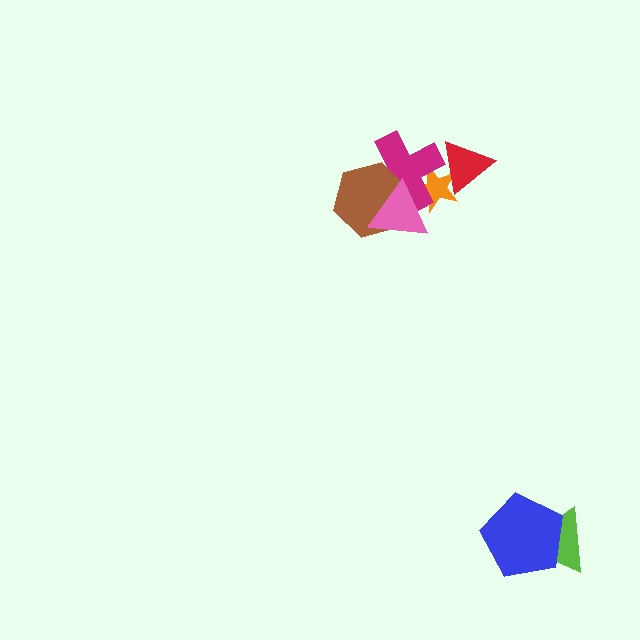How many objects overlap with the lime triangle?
1 object overlaps with the lime triangle.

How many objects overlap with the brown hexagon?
2 objects overlap with the brown hexagon.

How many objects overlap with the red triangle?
2 objects overlap with the red triangle.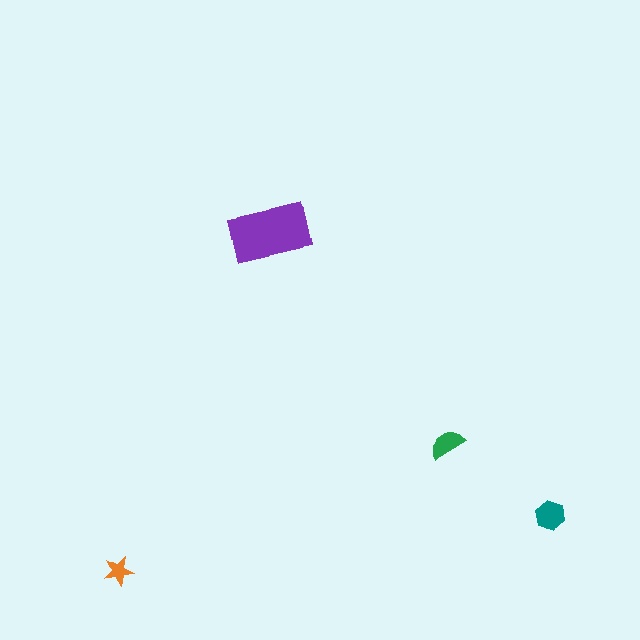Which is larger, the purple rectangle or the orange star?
The purple rectangle.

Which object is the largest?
The purple rectangle.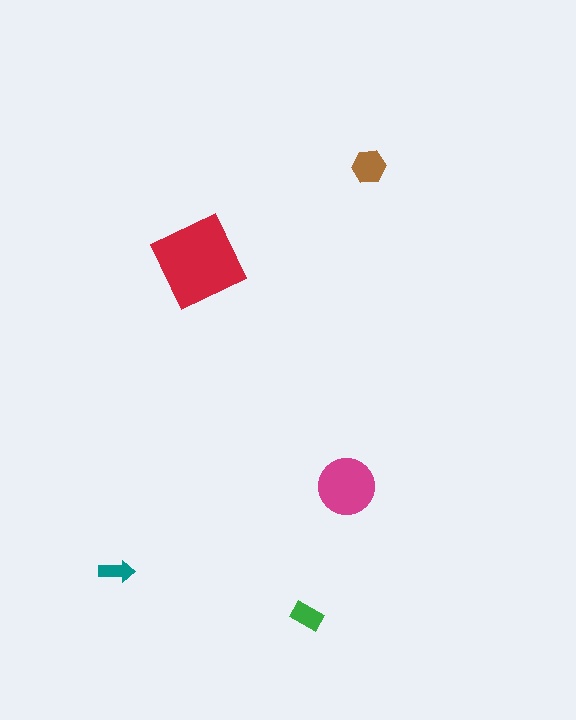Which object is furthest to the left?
The teal arrow is leftmost.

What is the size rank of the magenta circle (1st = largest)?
2nd.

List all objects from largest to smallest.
The red diamond, the magenta circle, the brown hexagon, the green rectangle, the teal arrow.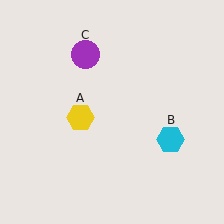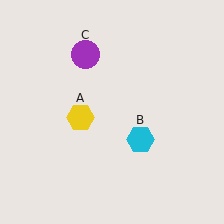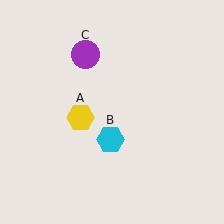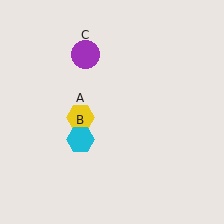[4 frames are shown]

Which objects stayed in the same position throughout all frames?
Yellow hexagon (object A) and purple circle (object C) remained stationary.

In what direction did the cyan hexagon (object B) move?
The cyan hexagon (object B) moved left.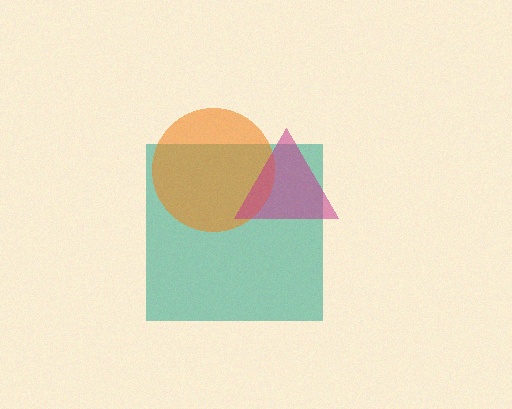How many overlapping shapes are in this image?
There are 3 overlapping shapes in the image.